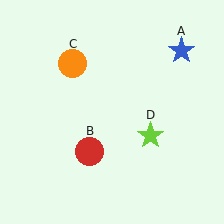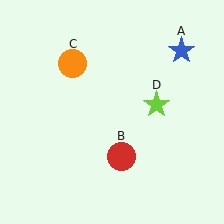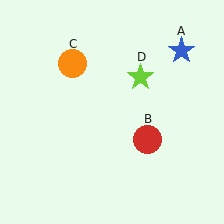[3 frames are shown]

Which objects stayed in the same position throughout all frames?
Blue star (object A) and orange circle (object C) remained stationary.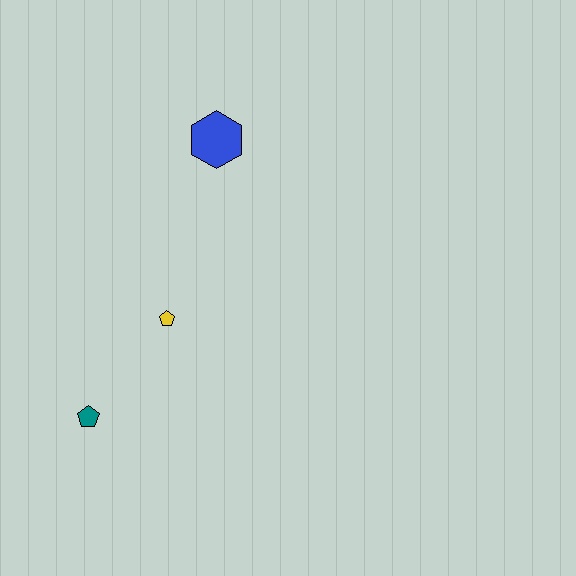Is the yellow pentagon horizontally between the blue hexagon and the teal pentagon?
Yes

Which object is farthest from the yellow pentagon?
The blue hexagon is farthest from the yellow pentagon.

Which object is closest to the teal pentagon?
The yellow pentagon is closest to the teal pentagon.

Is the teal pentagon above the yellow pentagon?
No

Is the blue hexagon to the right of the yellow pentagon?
Yes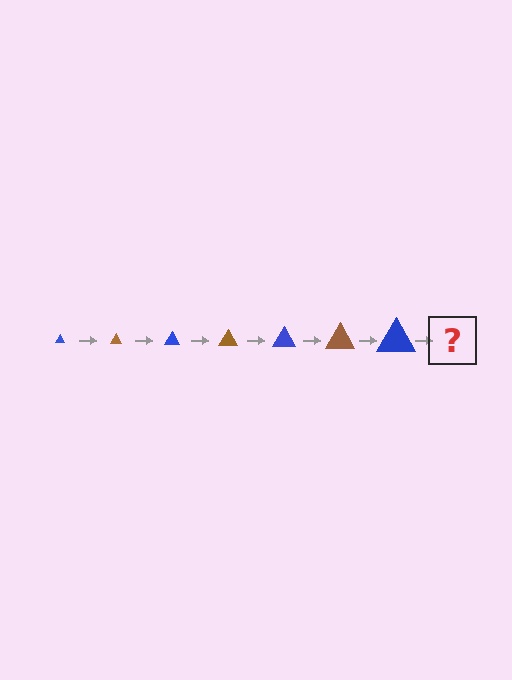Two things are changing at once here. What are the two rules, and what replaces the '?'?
The two rules are that the triangle grows larger each step and the color cycles through blue and brown. The '?' should be a brown triangle, larger than the previous one.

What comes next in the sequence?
The next element should be a brown triangle, larger than the previous one.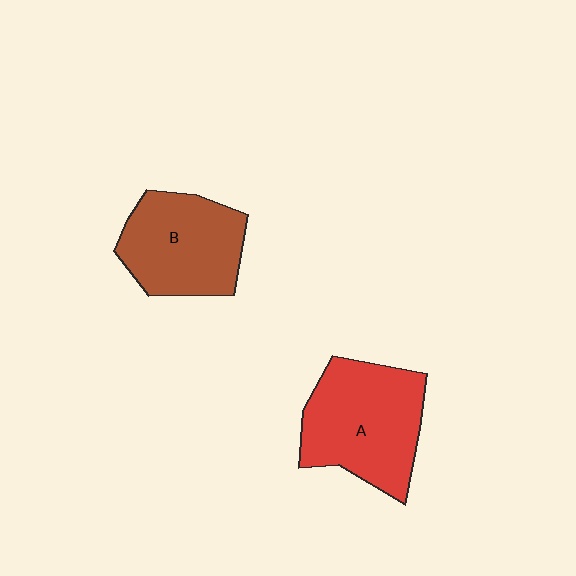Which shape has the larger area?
Shape A (red).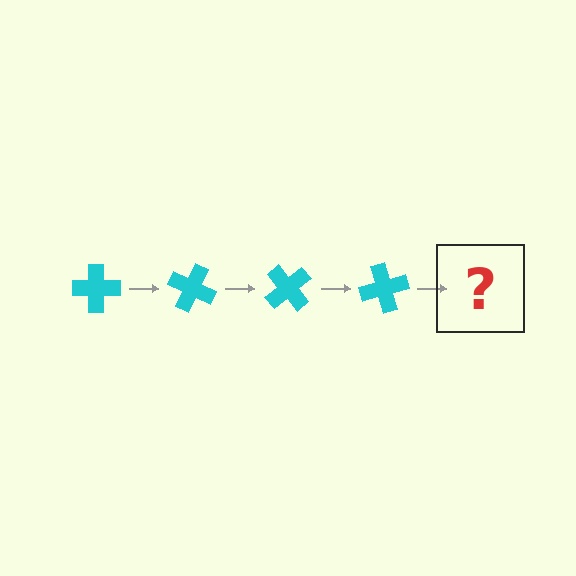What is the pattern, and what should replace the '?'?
The pattern is that the cross rotates 25 degrees each step. The '?' should be a cyan cross rotated 100 degrees.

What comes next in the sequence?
The next element should be a cyan cross rotated 100 degrees.